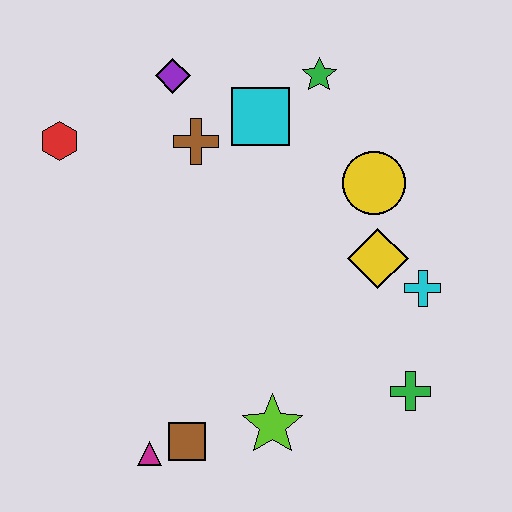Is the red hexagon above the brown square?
Yes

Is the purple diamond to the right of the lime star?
No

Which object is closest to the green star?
The cyan square is closest to the green star.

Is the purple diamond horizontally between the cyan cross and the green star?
No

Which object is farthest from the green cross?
The red hexagon is farthest from the green cross.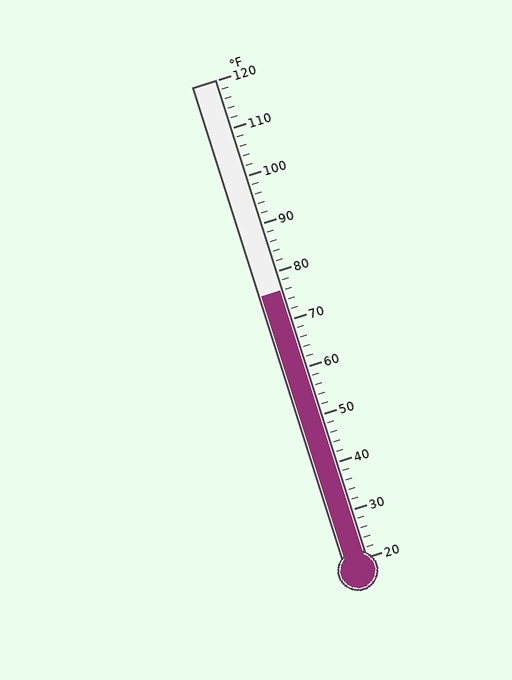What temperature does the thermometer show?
The thermometer shows approximately 76°F.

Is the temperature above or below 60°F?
The temperature is above 60°F.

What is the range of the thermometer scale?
The thermometer scale ranges from 20°F to 120°F.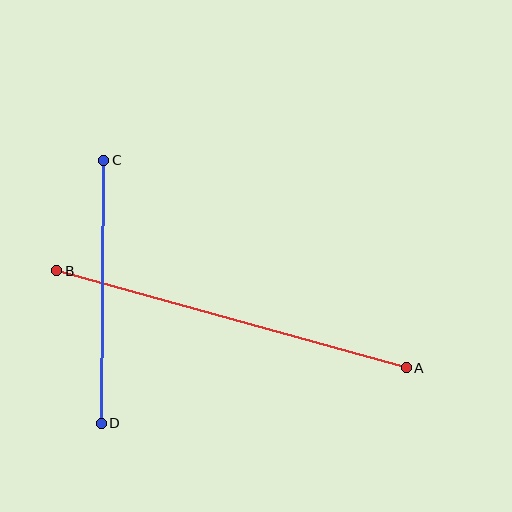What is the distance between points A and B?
The distance is approximately 363 pixels.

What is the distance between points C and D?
The distance is approximately 263 pixels.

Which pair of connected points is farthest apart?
Points A and B are farthest apart.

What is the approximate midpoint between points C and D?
The midpoint is at approximately (103, 292) pixels.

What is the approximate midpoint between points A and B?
The midpoint is at approximately (232, 319) pixels.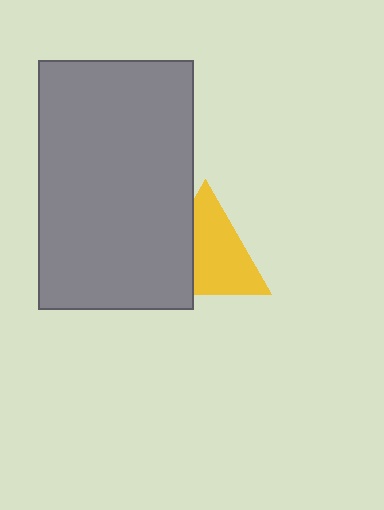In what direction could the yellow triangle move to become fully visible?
The yellow triangle could move right. That would shift it out from behind the gray rectangle entirely.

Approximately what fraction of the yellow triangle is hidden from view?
Roughly 34% of the yellow triangle is hidden behind the gray rectangle.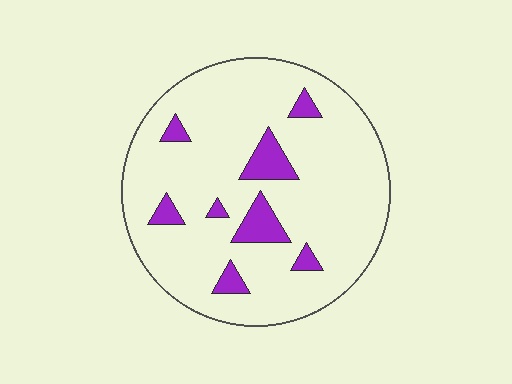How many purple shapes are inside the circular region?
8.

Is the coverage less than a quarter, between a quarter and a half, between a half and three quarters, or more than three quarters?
Less than a quarter.